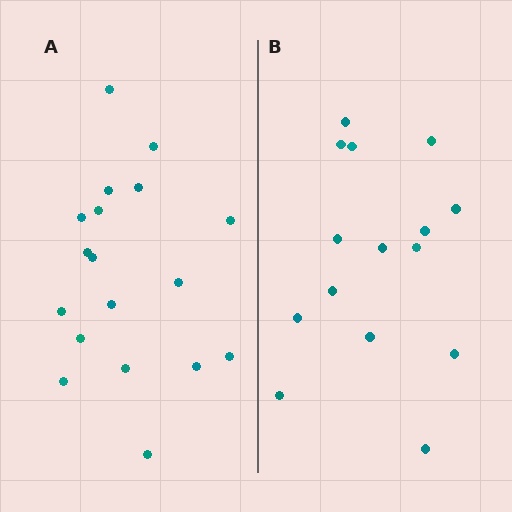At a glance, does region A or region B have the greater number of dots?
Region A (the left region) has more dots.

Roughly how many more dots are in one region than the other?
Region A has just a few more — roughly 2 or 3 more dots than region B.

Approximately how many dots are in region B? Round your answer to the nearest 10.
About 20 dots. (The exact count is 15, which rounds to 20.)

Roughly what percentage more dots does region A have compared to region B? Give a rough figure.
About 20% more.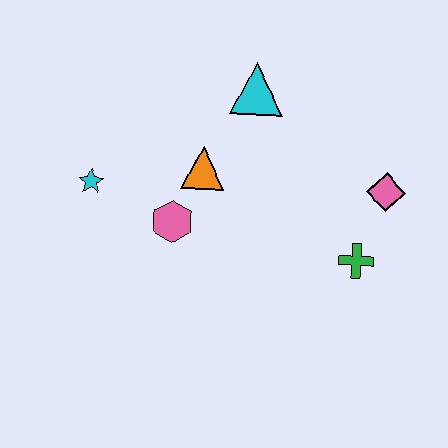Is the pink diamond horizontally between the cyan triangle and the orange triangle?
No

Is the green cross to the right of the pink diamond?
No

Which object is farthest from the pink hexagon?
The pink diamond is farthest from the pink hexagon.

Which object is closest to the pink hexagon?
The orange triangle is closest to the pink hexagon.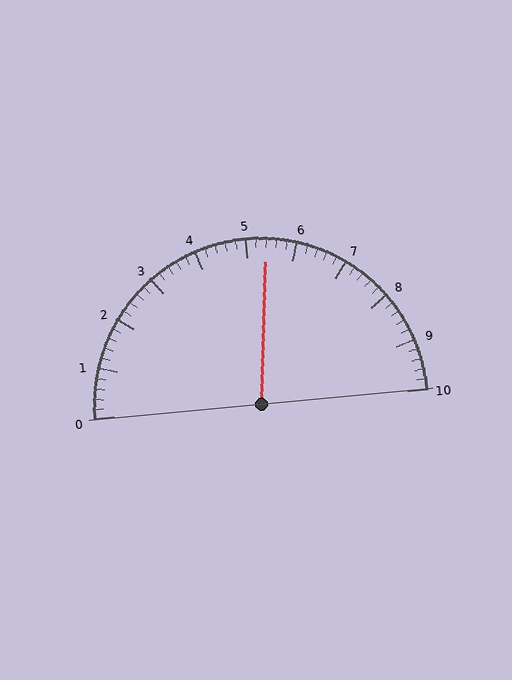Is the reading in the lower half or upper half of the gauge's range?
The reading is in the upper half of the range (0 to 10).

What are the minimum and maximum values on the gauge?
The gauge ranges from 0 to 10.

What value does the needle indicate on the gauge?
The needle indicates approximately 5.4.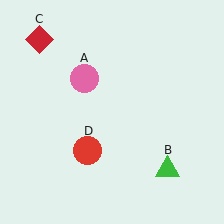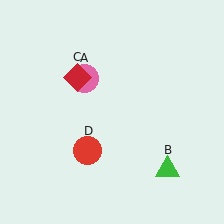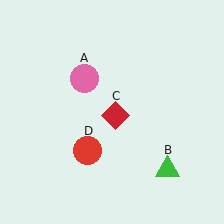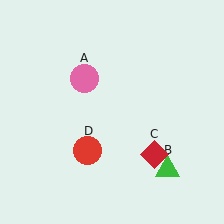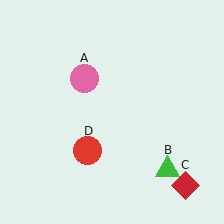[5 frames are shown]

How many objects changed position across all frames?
1 object changed position: red diamond (object C).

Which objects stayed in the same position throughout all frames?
Pink circle (object A) and green triangle (object B) and red circle (object D) remained stationary.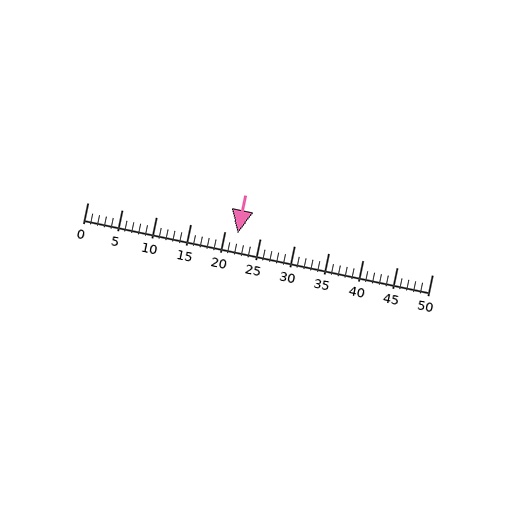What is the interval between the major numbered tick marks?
The major tick marks are spaced 5 units apart.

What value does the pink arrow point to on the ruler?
The pink arrow points to approximately 22.